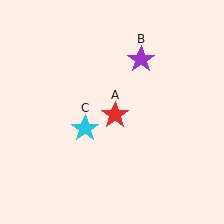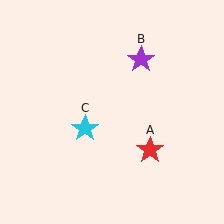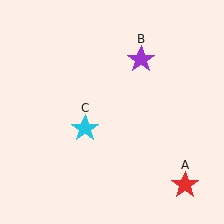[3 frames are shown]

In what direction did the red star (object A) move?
The red star (object A) moved down and to the right.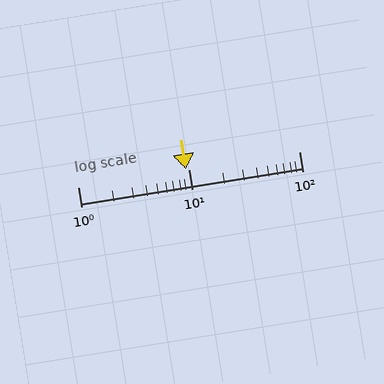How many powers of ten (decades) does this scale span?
The scale spans 2 decades, from 1 to 100.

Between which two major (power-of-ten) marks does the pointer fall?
The pointer is between 1 and 10.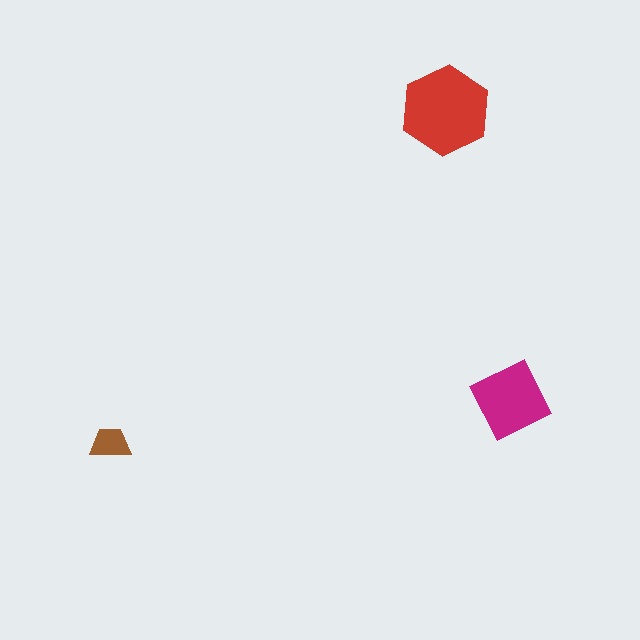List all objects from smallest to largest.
The brown trapezoid, the magenta square, the red hexagon.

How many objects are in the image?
There are 3 objects in the image.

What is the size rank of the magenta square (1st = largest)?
2nd.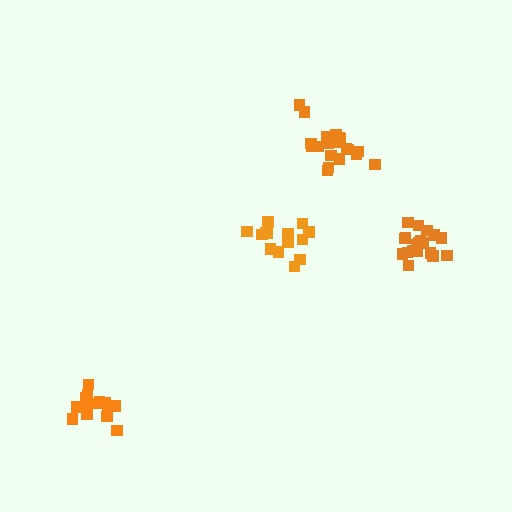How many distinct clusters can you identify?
There are 4 distinct clusters.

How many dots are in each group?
Group 1: 20 dots, Group 2: 16 dots, Group 3: 15 dots, Group 4: 20 dots (71 total).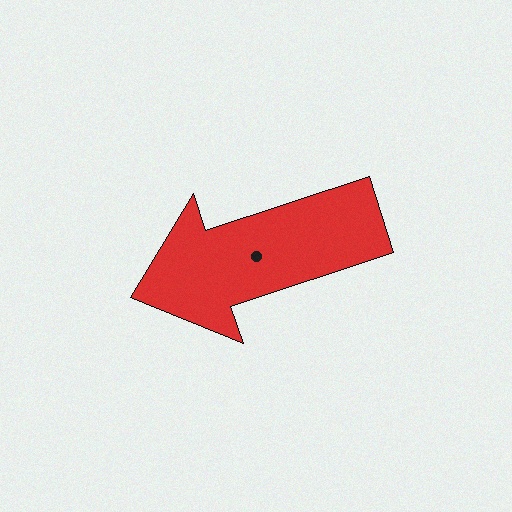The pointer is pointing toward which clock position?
Roughly 8 o'clock.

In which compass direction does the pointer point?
West.